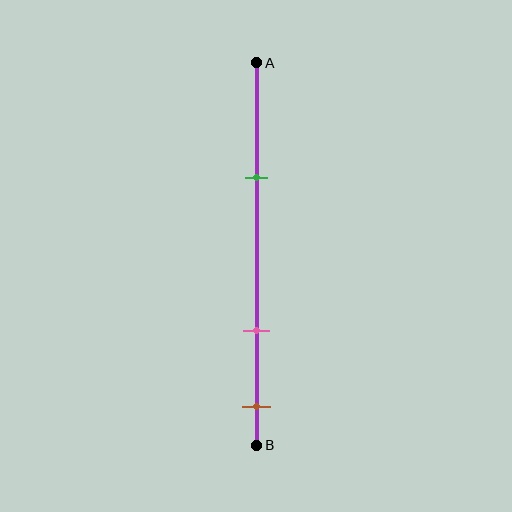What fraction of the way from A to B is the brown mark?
The brown mark is approximately 90% (0.9) of the way from A to B.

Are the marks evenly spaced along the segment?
No, the marks are not evenly spaced.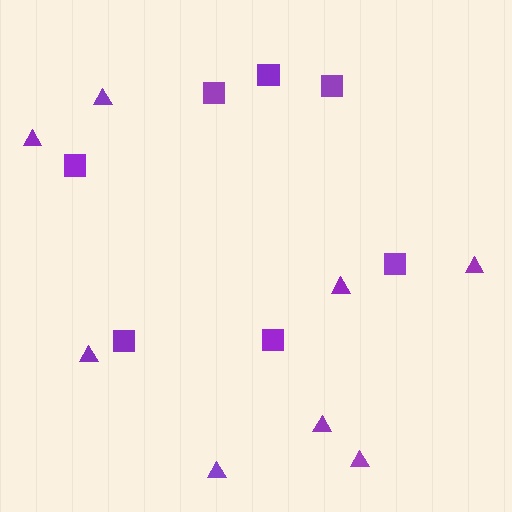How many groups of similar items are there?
There are 2 groups: one group of triangles (8) and one group of squares (7).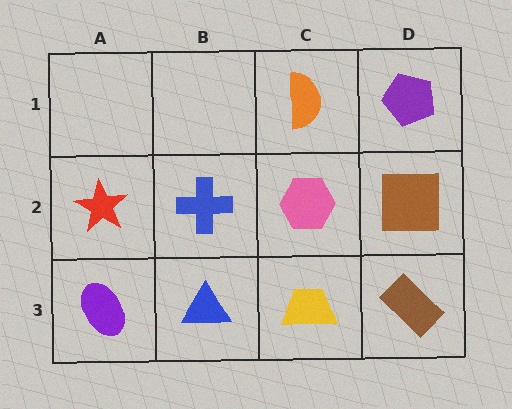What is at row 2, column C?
A pink hexagon.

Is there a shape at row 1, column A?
No, that cell is empty.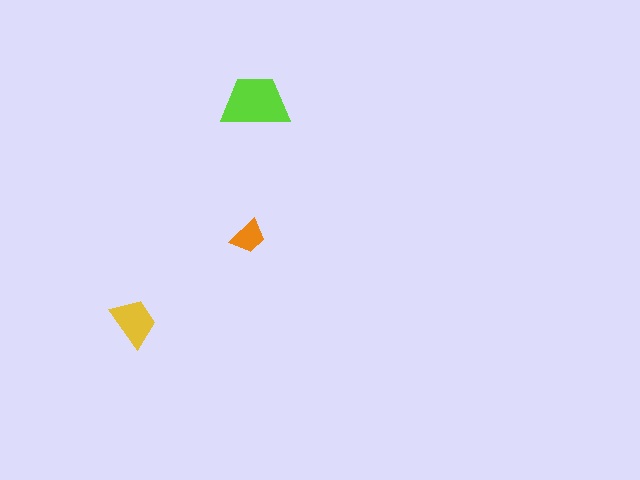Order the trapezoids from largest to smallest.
the lime one, the yellow one, the orange one.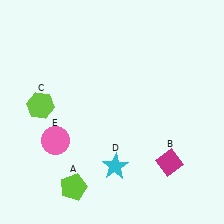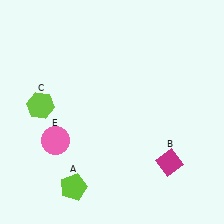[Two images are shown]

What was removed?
The cyan star (D) was removed in Image 2.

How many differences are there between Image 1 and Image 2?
There is 1 difference between the two images.